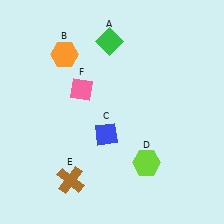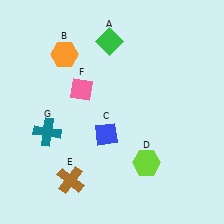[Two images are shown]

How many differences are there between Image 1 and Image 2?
There is 1 difference between the two images.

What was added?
A teal cross (G) was added in Image 2.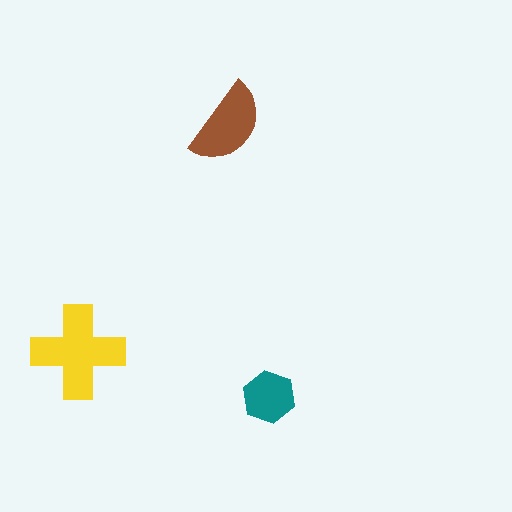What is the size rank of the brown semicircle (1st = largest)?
2nd.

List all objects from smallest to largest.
The teal hexagon, the brown semicircle, the yellow cross.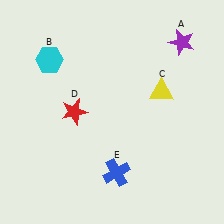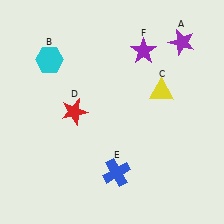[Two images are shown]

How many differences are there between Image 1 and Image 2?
There is 1 difference between the two images.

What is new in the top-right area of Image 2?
A purple star (F) was added in the top-right area of Image 2.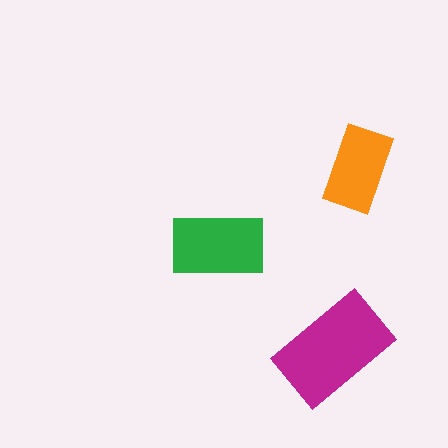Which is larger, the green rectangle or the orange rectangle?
The green one.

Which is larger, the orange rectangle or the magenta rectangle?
The magenta one.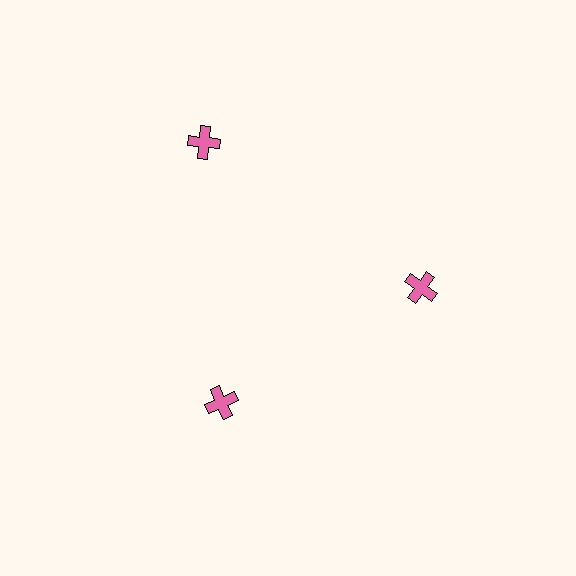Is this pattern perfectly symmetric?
No. The 3 pink crosses are arranged in a ring, but one element near the 11 o'clock position is pushed outward from the center, breaking the 3-fold rotational symmetry.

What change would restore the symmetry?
The symmetry would be restored by moving it inward, back onto the ring so that all 3 crosses sit at equal angles and equal distance from the center.